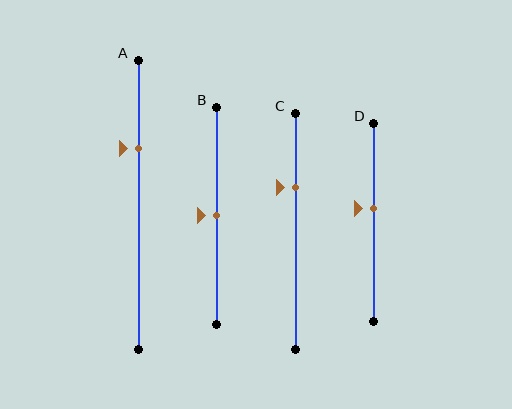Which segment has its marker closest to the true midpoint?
Segment B has its marker closest to the true midpoint.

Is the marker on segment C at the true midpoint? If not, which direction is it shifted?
No, the marker on segment C is shifted upward by about 18% of the segment length.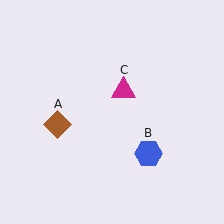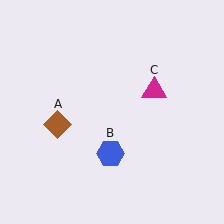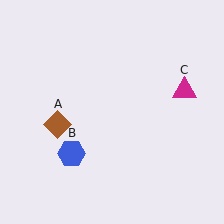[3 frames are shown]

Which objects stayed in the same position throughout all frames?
Brown diamond (object A) remained stationary.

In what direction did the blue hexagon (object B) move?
The blue hexagon (object B) moved left.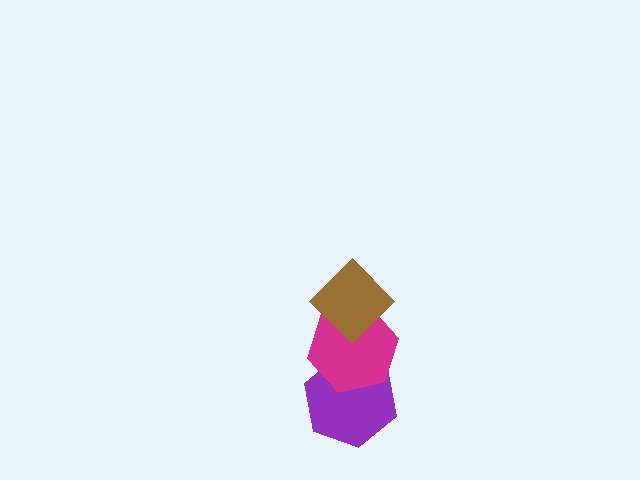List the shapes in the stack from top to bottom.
From top to bottom: the brown diamond, the magenta hexagon, the purple hexagon.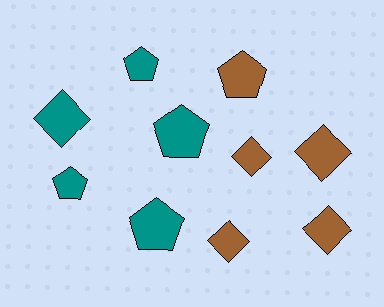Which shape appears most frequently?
Diamond, with 5 objects.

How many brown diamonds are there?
There are 4 brown diamonds.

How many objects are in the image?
There are 10 objects.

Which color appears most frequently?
Brown, with 5 objects.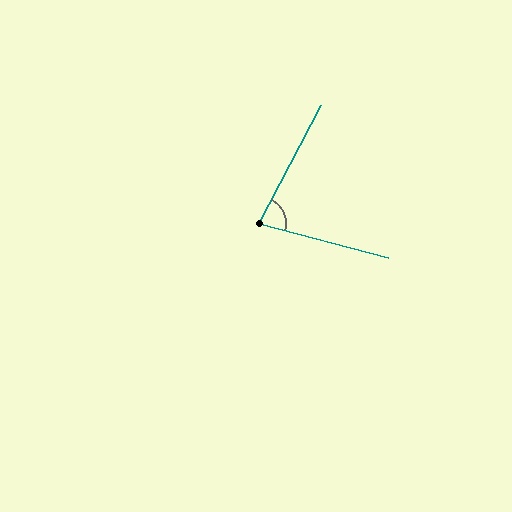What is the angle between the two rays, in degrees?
Approximately 77 degrees.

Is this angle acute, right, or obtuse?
It is acute.